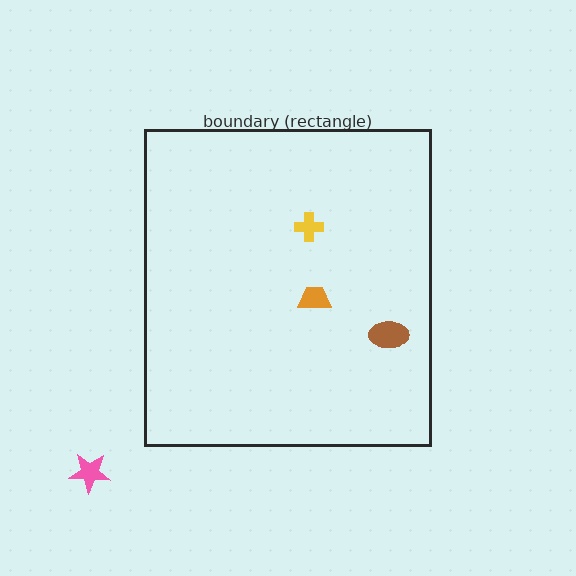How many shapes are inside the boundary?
3 inside, 1 outside.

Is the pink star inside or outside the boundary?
Outside.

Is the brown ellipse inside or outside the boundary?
Inside.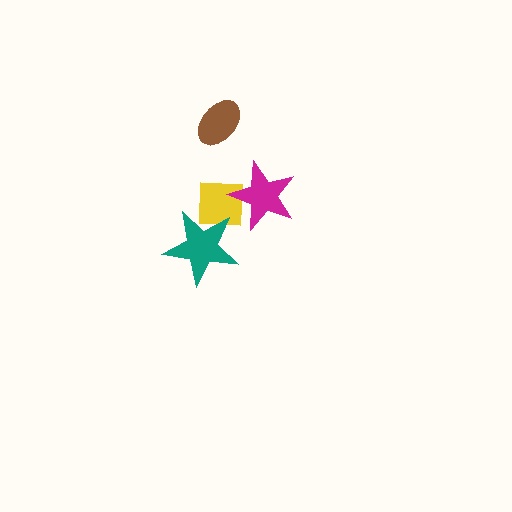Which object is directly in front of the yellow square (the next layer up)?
The magenta star is directly in front of the yellow square.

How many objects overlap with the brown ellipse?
0 objects overlap with the brown ellipse.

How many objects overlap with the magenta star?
1 object overlaps with the magenta star.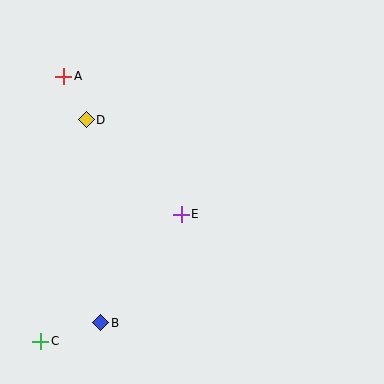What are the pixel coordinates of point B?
Point B is at (101, 323).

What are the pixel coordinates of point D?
Point D is at (86, 120).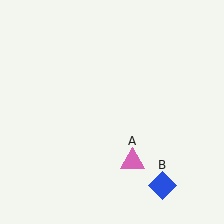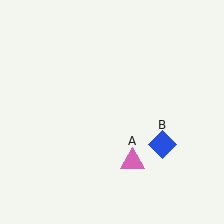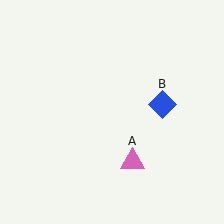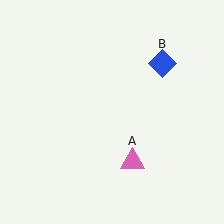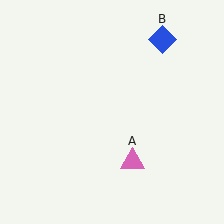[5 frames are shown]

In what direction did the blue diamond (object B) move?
The blue diamond (object B) moved up.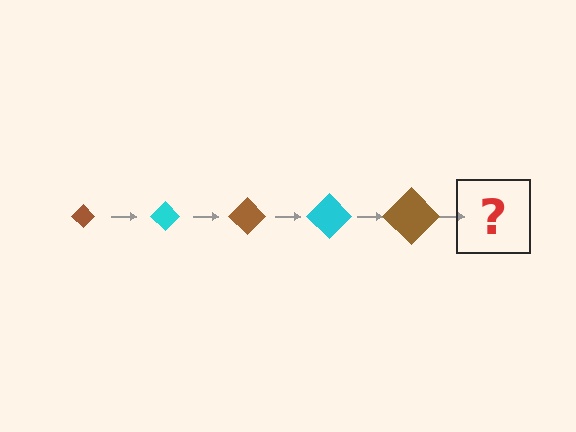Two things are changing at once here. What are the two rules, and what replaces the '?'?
The two rules are that the diamond grows larger each step and the color cycles through brown and cyan. The '?' should be a cyan diamond, larger than the previous one.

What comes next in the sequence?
The next element should be a cyan diamond, larger than the previous one.